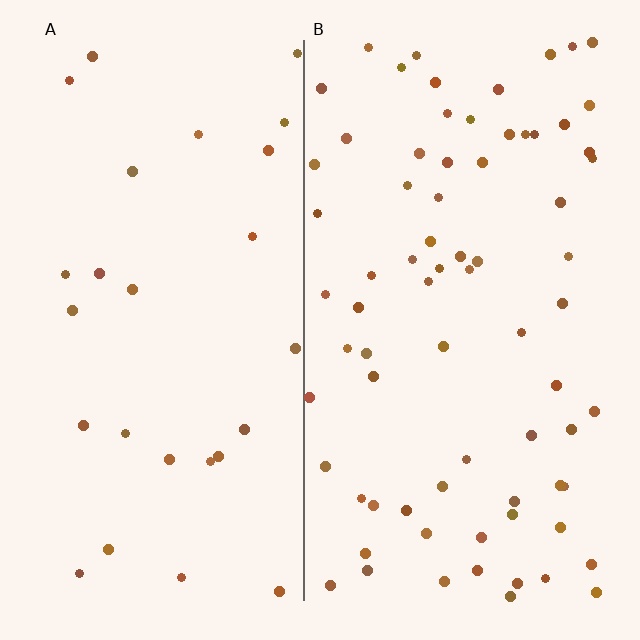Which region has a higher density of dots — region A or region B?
B (the right).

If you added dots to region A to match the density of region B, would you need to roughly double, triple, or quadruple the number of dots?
Approximately triple.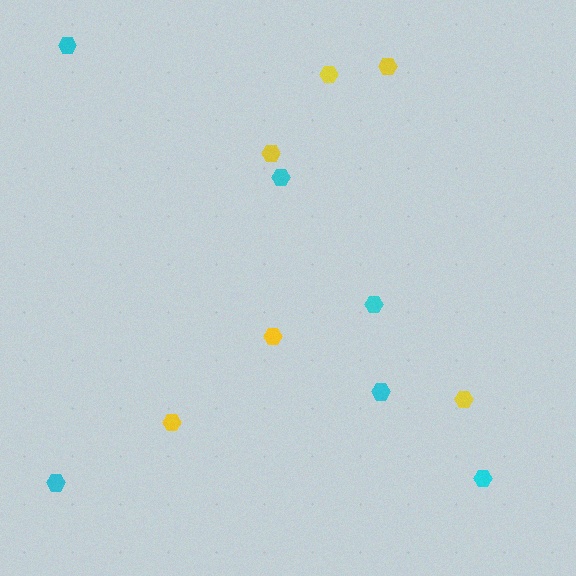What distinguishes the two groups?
There are 2 groups: one group of yellow hexagons (6) and one group of cyan hexagons (6).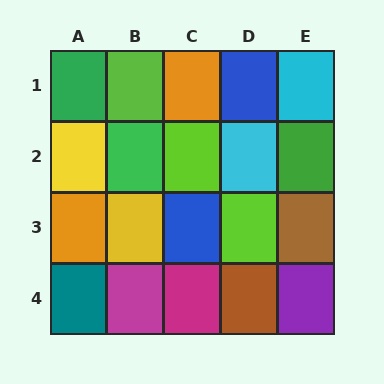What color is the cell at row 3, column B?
Yellow.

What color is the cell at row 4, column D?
Brown.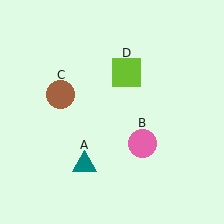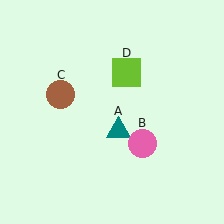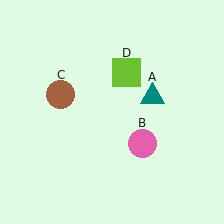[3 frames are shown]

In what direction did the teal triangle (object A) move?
The teal triangle (object A) moved up and to the right.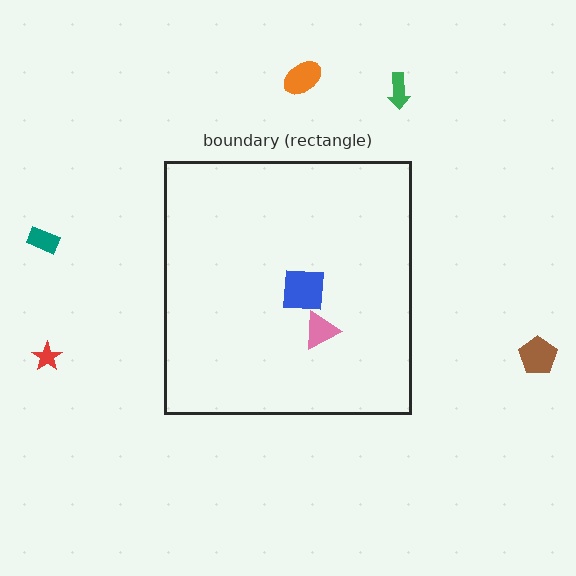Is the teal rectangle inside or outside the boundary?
Outside.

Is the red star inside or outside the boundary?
Outside.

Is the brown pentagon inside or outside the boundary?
Outside.